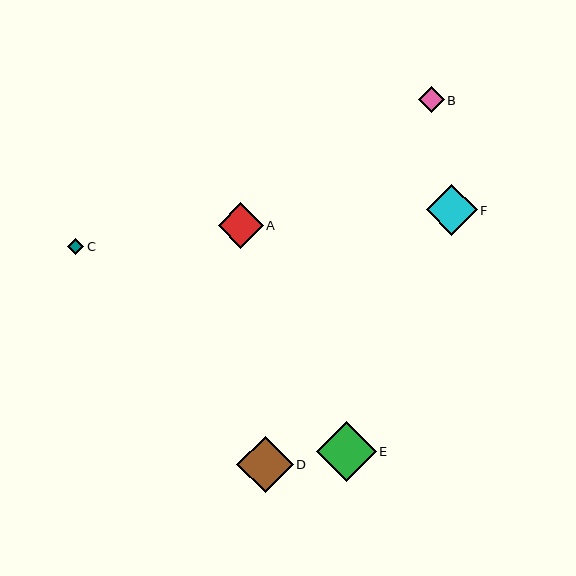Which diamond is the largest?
Diamond E is the largest with a size of approximately 60 pixels.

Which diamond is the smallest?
Diamond C is the smallest with a size of approximately 16 pixels.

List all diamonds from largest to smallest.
From largest to smallest: E, D, F, A, B, C.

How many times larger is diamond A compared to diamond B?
Diamond A is approximately 1.8 times the size of diamond B.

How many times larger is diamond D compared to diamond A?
Diamond D is approximately 1.2 times the size of diamond A.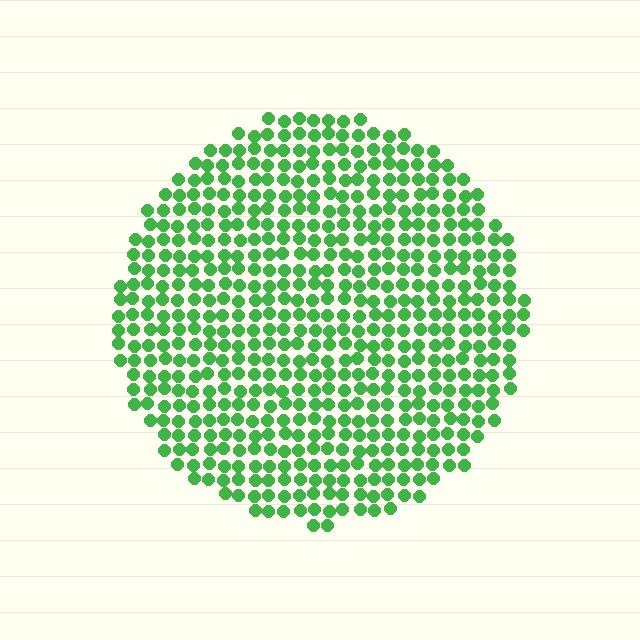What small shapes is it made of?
It is made of small circles.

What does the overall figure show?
The overall figure shows a circle.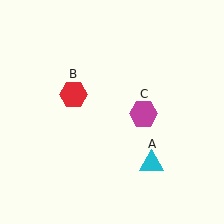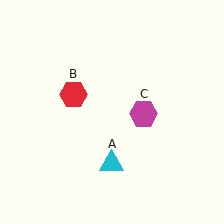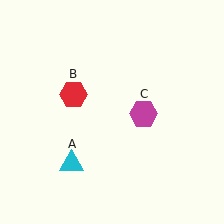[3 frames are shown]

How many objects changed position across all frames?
1 object changed position: cyan triangle (object A).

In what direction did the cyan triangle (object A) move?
The cyan triangle (object A) moved left.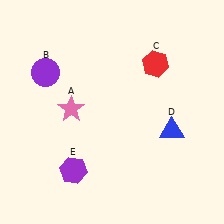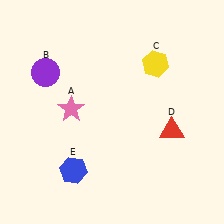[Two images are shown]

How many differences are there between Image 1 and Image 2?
There are 3 differences between the two images.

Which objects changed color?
C changed from red to yellow. D changed from blue to red. E changed from purple to blue.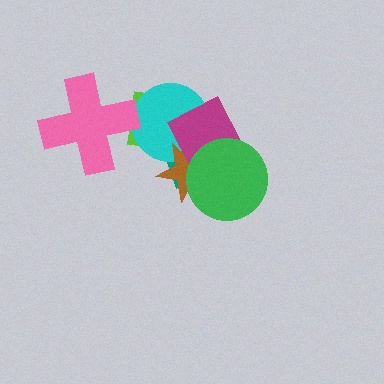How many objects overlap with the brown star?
4 objects overlap with the brown star.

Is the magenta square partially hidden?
Yes, it is partially covered by another shape.